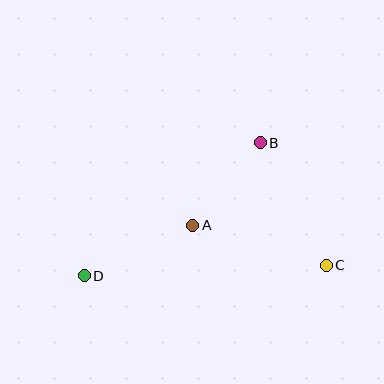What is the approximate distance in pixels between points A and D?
The distance between A and D is approximately 120 pixels.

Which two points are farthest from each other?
Points C and D are farthest from each other.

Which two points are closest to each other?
Points A and B are closest to each other.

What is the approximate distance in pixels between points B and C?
The distance between B and C is approximately 139 pixels.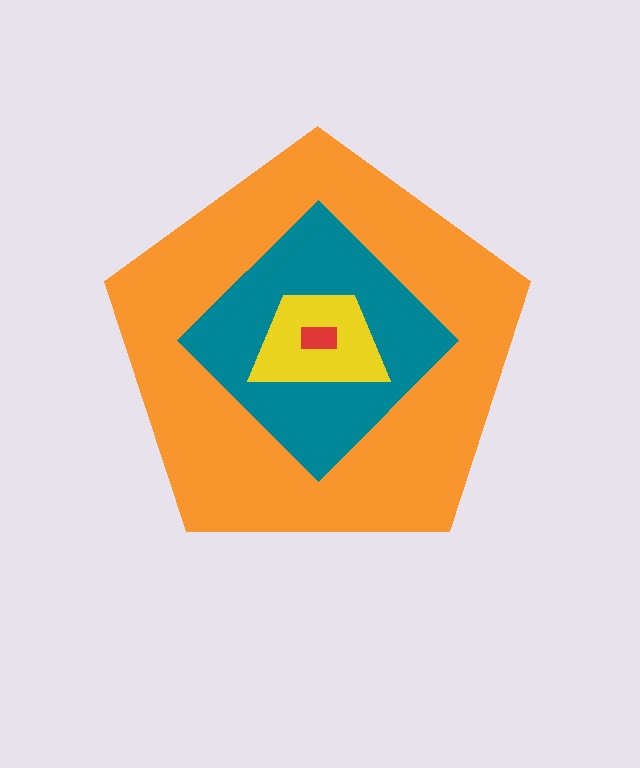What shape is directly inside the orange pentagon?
The teal diamond.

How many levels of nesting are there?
4.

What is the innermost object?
The red rectangle.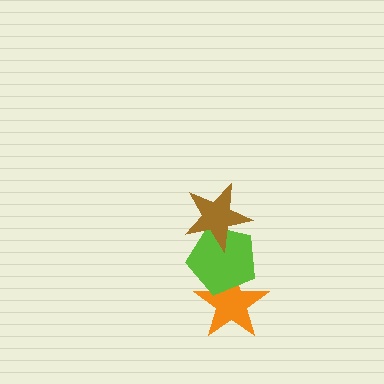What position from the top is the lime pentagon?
The lime pentagon is 2nd from the top.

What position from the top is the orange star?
The orange star is 3rd from the top.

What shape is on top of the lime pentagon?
The brown star is on top of the lime pentagon.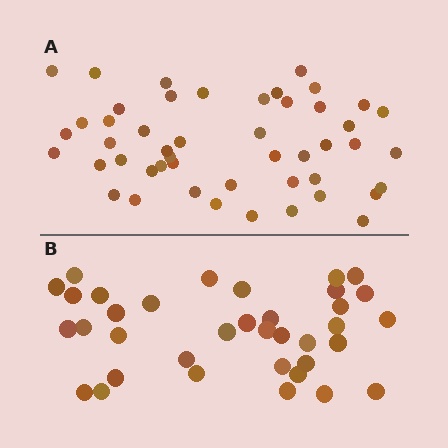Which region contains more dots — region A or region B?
Region A (the top region) has more dots.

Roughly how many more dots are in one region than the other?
Region A has roughly 12 or so more dots than region B.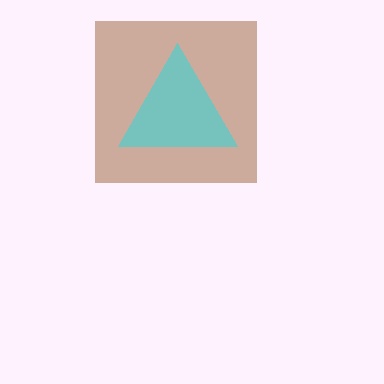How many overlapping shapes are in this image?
There are 2 overlapping shapes in the image.